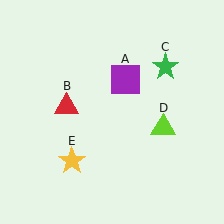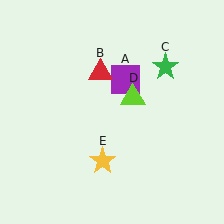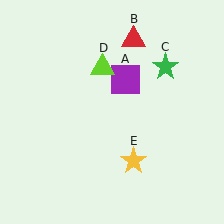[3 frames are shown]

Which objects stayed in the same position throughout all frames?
Purple square (object A) and green star (object C) remained stationary.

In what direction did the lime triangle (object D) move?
The lime triangle (object D) moved up and to the left.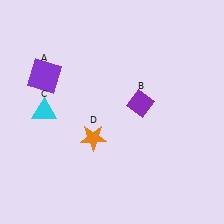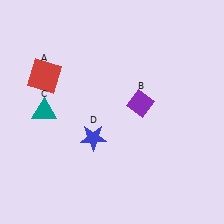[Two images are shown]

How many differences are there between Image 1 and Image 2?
There are 3 differences between the two images.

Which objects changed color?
A changed from purple to red. C changed from cyan to teal. D changed from orange to blue.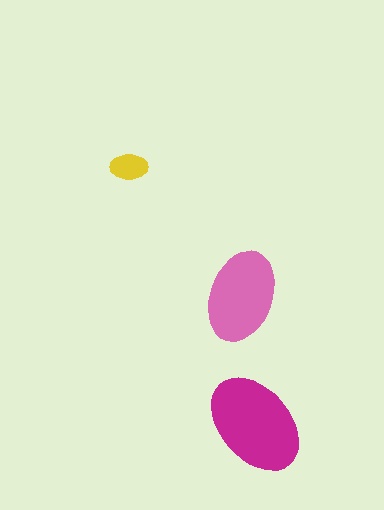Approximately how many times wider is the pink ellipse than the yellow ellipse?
About 2.5 times wider.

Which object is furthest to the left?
The yellow ellipse is leftmost.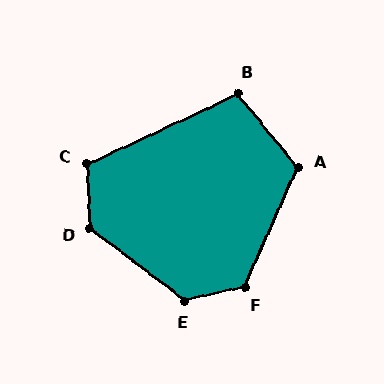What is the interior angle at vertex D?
Approximately 129 degrees (obtuse).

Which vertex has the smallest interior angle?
B, at approximately 104 degrees.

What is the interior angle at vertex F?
Approximately 127 degrees (obtuse).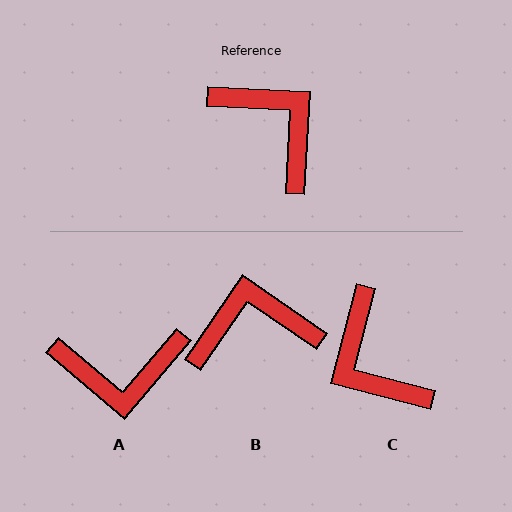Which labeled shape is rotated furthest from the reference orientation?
C, about 168 degrees away.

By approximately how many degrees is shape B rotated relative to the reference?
Approximately 58 degrees counter-clockwise.